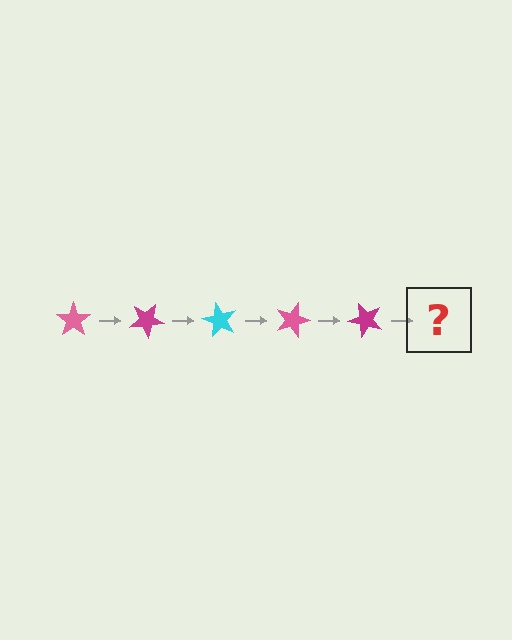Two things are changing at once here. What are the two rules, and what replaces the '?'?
The two rules are that it rotates 30 degrees each step and the color cycles through pink, magenta, and cyan. The '?' should be a cyan star, rotated 150 degrees from the start.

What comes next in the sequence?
The next element should be a cyan star, rotated 150 degrees from the start.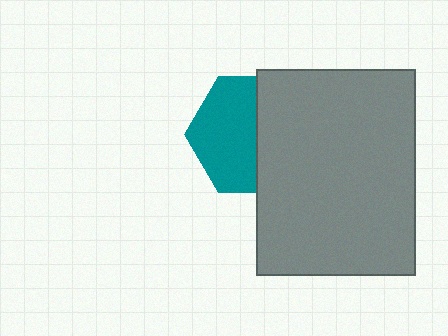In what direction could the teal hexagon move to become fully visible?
The teal hexagon could move left. That would shift it out from behind the gray rectangle entirely.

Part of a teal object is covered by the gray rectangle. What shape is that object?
It is a hexagon.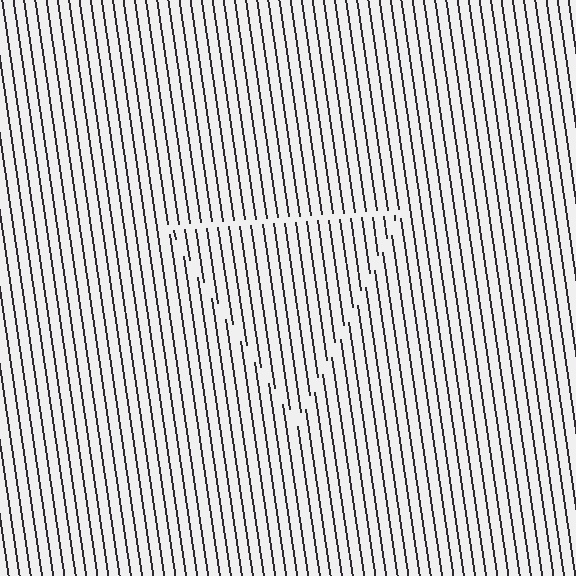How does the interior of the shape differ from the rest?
The interior of the shape contains the same grating, shifted by half a period — the contour is defined by the phase discontinuity where line-ends from the inner and outer gratings abut.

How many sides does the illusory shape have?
3 sides — the line-ends trace a triangle.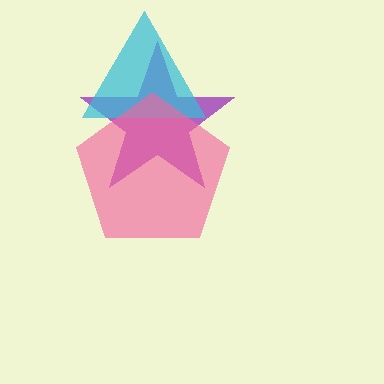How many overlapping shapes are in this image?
There are 3 overlapping shapes in the image.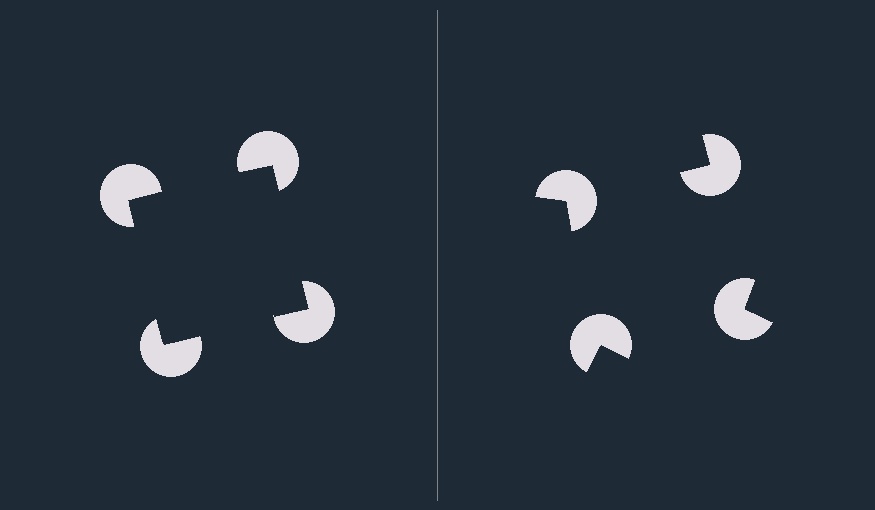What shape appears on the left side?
An illusory square.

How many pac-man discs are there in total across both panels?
8 — 4 on each side.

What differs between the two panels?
The pac-man discs are positioned identically on both sides; only the wedge orientations differ. On the left they align to a square; on the right they are misaligned.